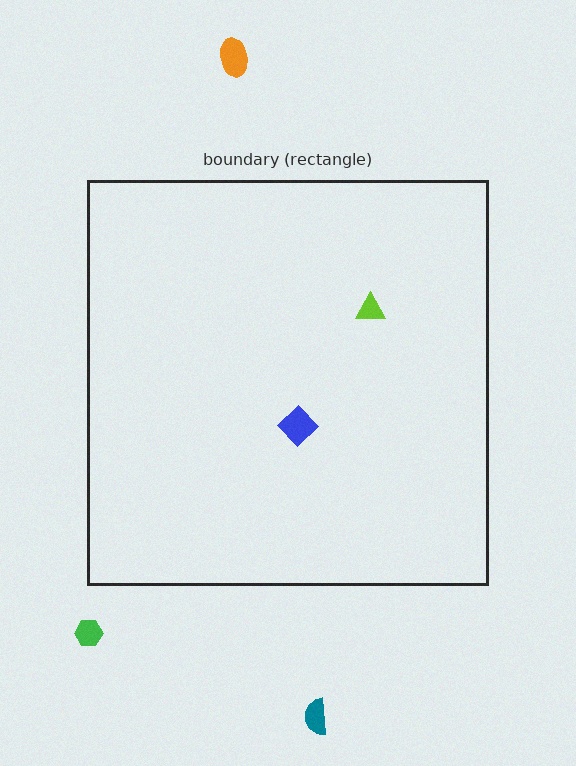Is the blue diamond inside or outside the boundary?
Inside.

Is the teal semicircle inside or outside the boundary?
Outside.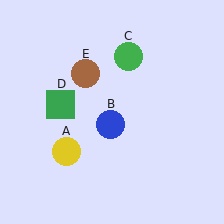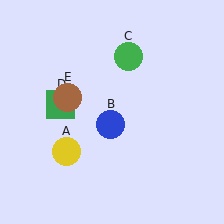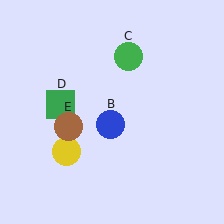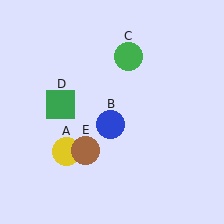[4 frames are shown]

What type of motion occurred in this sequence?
The brown circle (object E) rotated counterclockwise around the center of the scene.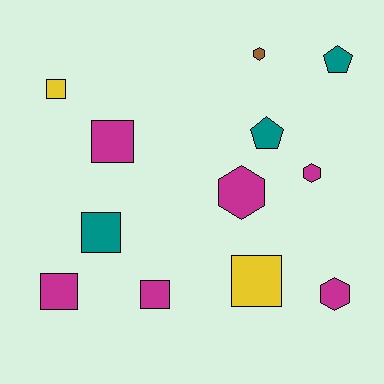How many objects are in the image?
There are 12 objects.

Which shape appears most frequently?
Square, with 6 objects.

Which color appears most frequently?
Magenta, with 6 objects.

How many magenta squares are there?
There are 3 magenta squares.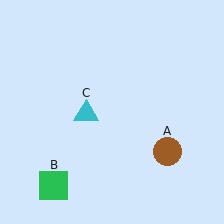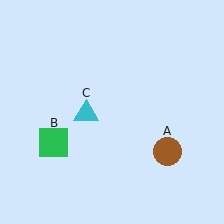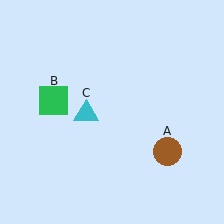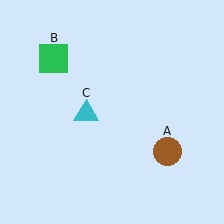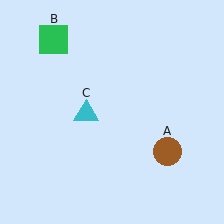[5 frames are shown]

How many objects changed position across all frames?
1 object changed position: green square (object B).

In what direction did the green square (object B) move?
The green square (object B) moved up.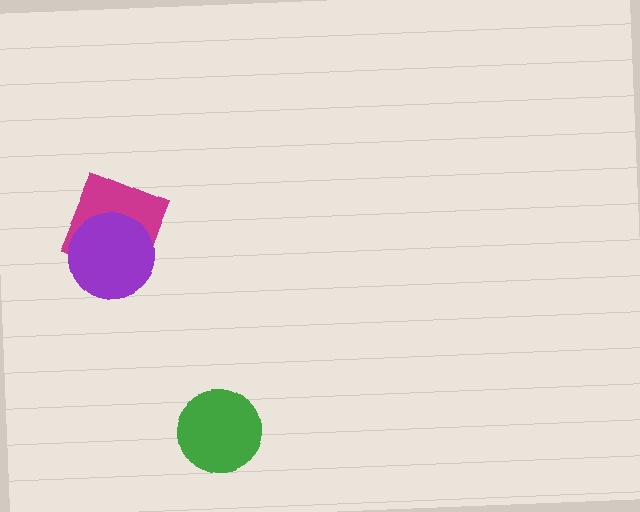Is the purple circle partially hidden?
No, no other shape covers it.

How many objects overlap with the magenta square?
1 object overlaps with the magenta square.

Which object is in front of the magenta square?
The purple circle is in front of the magenta square.